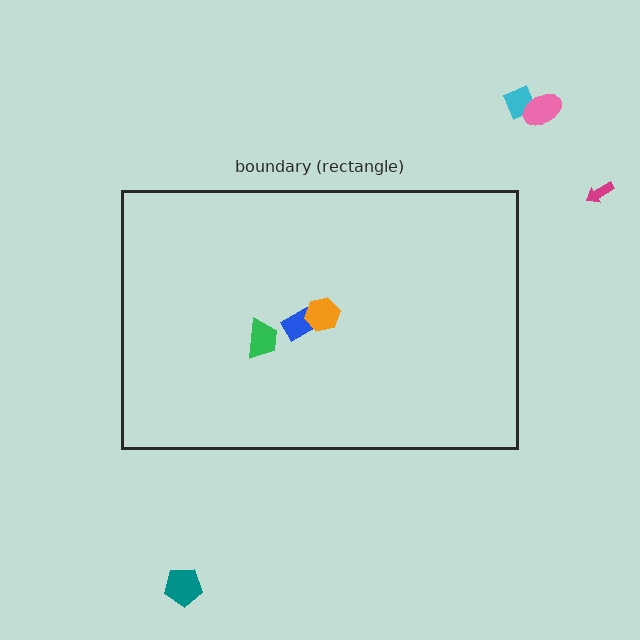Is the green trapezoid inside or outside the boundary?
Inside.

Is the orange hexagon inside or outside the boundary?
Inside.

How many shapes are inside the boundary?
3 inside, 4 outside.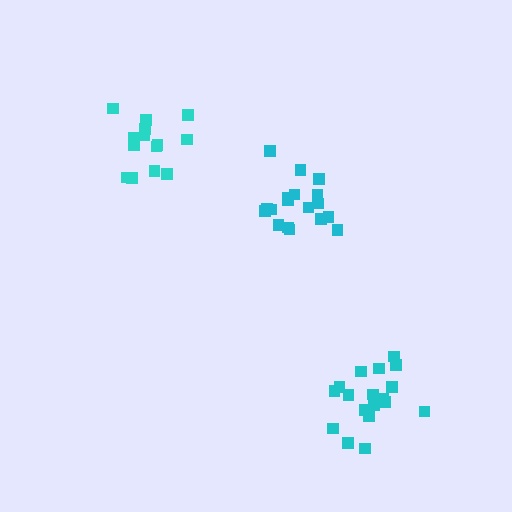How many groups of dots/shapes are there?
There are 3 groups.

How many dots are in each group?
Group 1: 18 dots, Group 2: 14 dots, Group 3: 19 dots (51 total).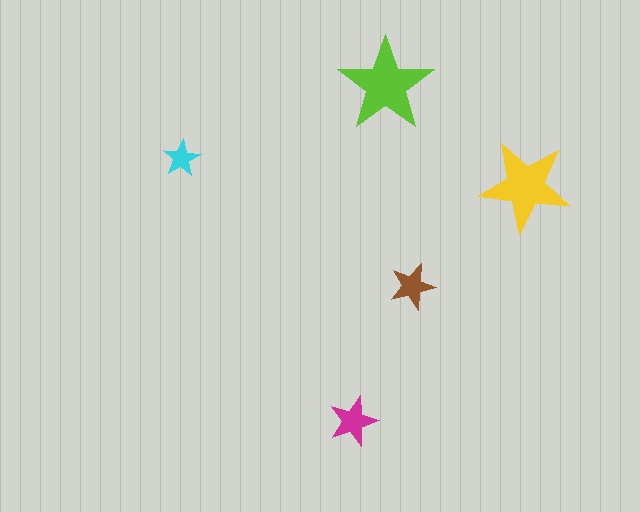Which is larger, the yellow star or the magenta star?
The yellow one.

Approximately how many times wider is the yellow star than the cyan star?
About 2.5 times wider.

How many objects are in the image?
There are 5 objects in the image.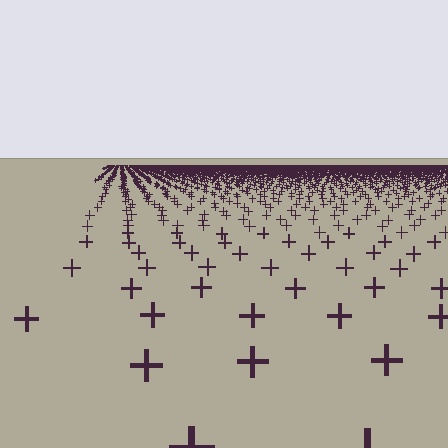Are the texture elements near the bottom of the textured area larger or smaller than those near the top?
Larger. Near the bottom, elements are closer to the viewer and appear at a bigger on-screen size.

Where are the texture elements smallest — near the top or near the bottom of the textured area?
Near the top.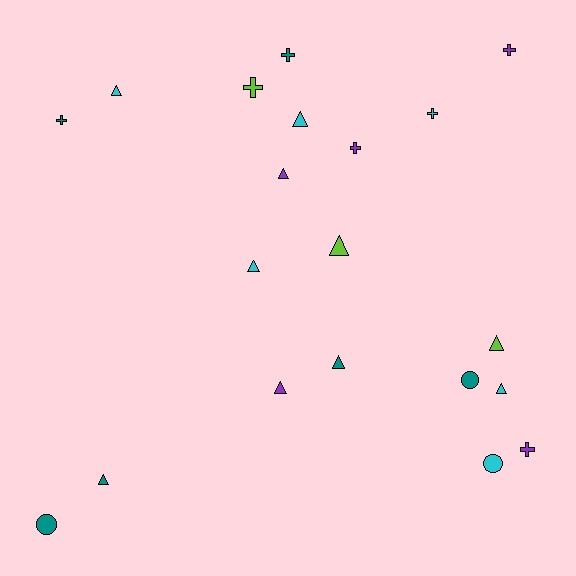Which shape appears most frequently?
Triangle, with 10 objects.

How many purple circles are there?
There are no purple circles.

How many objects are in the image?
There are 20 objects.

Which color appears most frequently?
Cyan, with 6 objects.